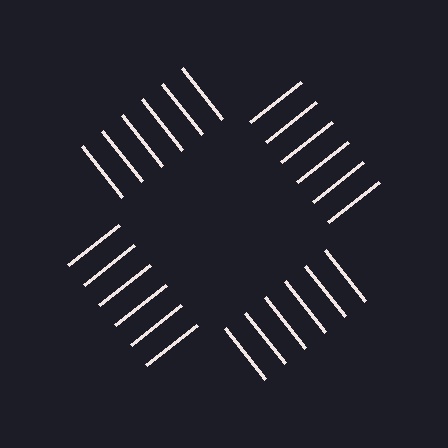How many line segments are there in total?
24 — 6 along each of the 4 edges.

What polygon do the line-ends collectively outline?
An illusory square — the line segments terminate on its edges but no continuous stroke is drawn.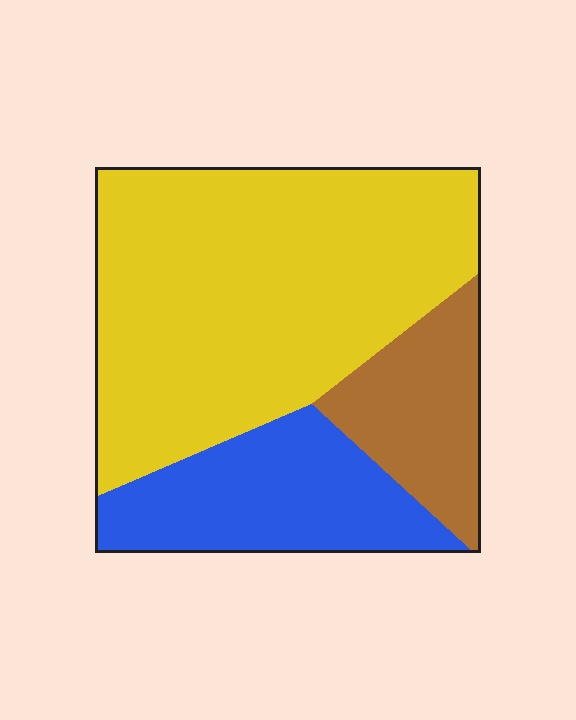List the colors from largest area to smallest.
From largest to smallest: yellow, blue, brown.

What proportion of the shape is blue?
Blue takes up about one quarter (1/4) of the shape.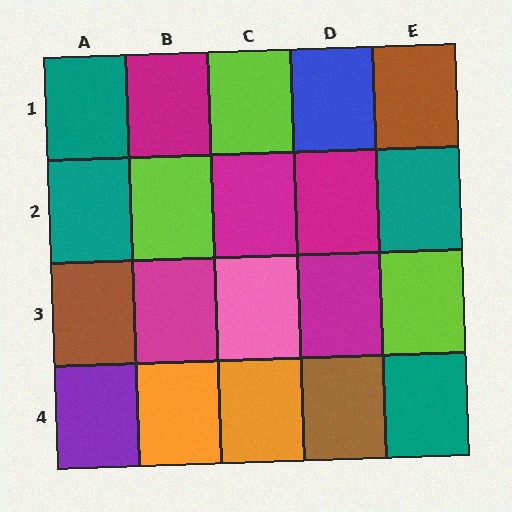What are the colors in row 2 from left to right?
Teal, lime, magenta, magenta, teal.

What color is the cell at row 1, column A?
Teal.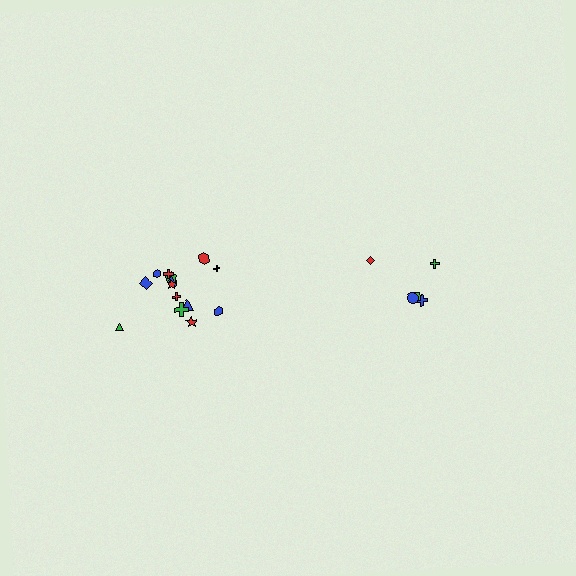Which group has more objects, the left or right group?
The left group.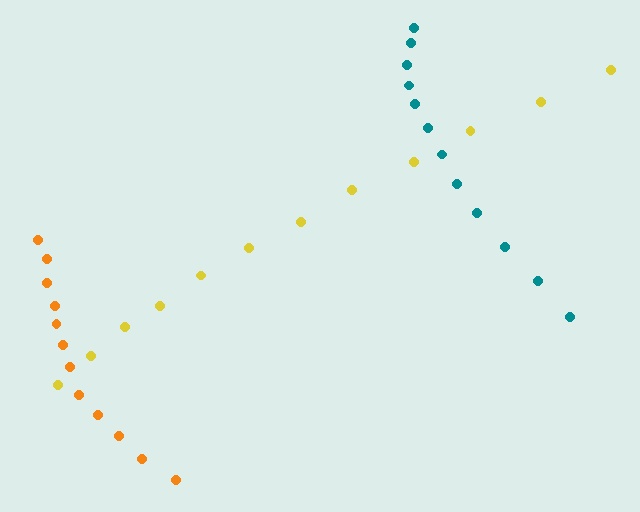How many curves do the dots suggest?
There are 3 distinct paths.